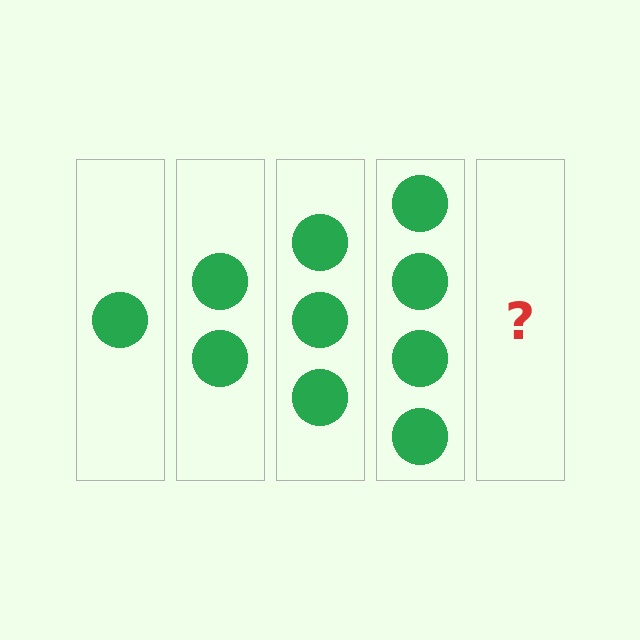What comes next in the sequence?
The next element should be 5 circles.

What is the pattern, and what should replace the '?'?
The pattern is that each step adds one more circle. The '?' should be 5 circles.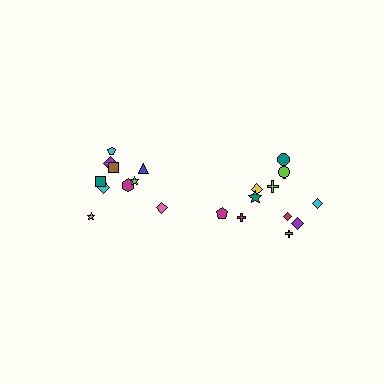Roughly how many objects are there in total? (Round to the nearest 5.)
Roughly 20 objects in total.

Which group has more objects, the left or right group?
The right group.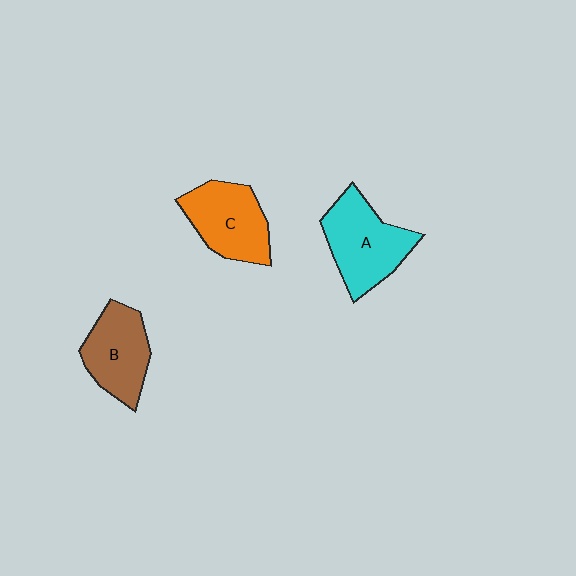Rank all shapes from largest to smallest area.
From largest to smallest: A (cyan), C (orange), B (brown).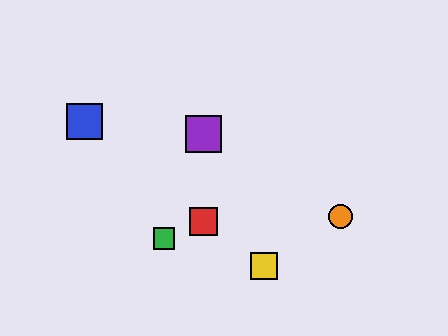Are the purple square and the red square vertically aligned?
Yes, both are at x≈203.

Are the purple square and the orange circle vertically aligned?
No, the purple square is at x≈203 and the orange circle is at x≈340.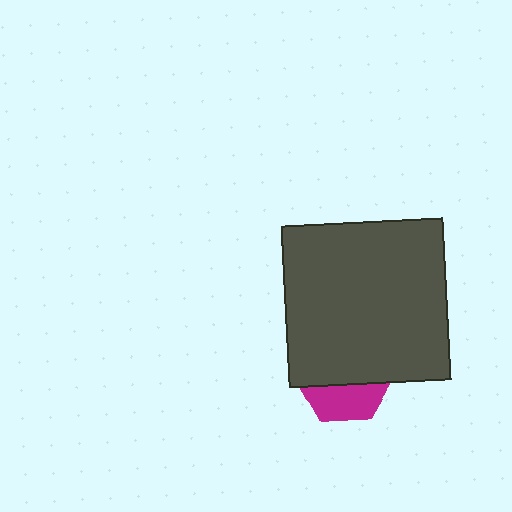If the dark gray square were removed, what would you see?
You would see the complete magenta hexagon.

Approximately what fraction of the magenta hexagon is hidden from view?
Roughly 63% of the magenta hexagon is hidden behind the dark gray square.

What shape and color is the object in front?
The object in front is a dark gray square.